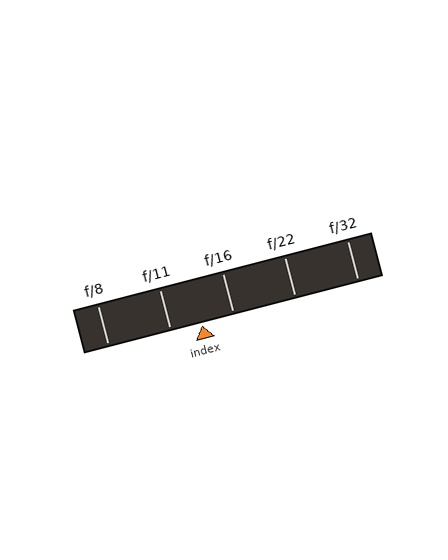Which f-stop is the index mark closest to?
The index mark is closest to f/11.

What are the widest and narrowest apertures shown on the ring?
The widest aperture shown is f/8 and the narrowest is f/32.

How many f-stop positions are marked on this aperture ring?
There are 5 f-stop positions marked.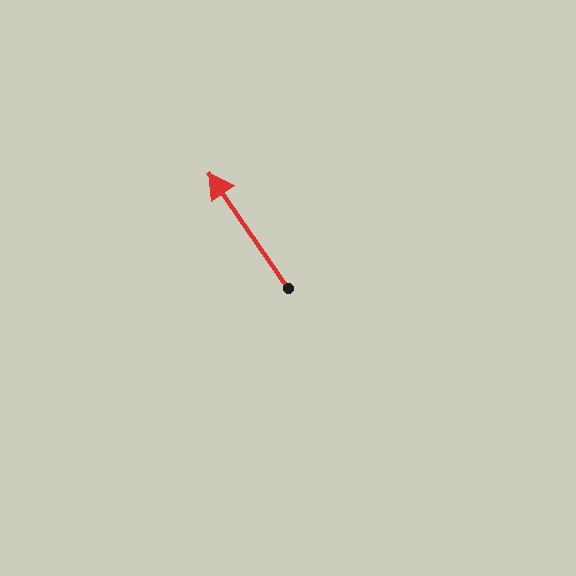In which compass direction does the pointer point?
Northwest.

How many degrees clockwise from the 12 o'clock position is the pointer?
Approximately 325 degrees.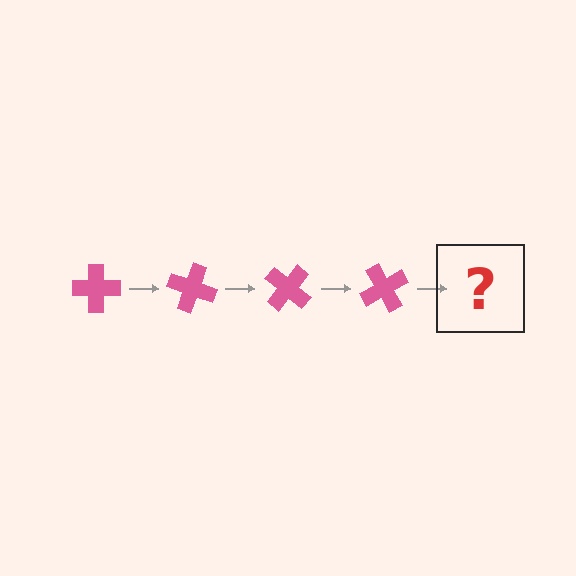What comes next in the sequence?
The next element should be a pink cross rotated 80 degrees.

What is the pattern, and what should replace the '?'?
The pattern is that the cross rotates 20 degrees each step. The '?' should be a pink cross rotated 80 degrees.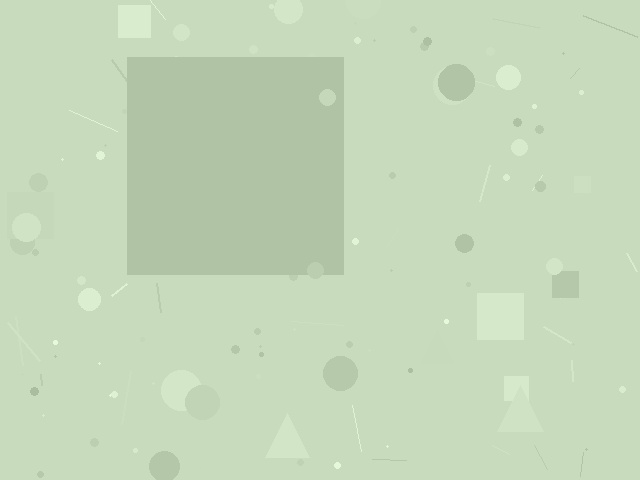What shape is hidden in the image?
A square is hidden in the image.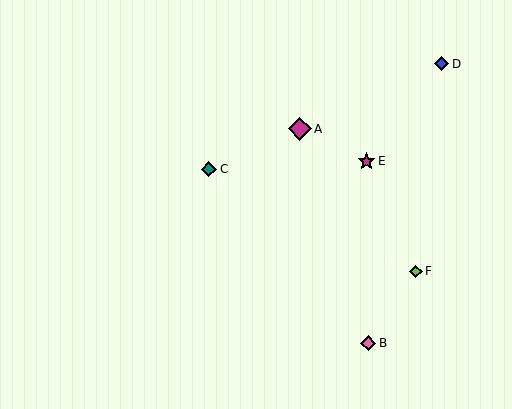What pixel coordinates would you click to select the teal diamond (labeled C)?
Click at (209, 169) to select the teal diamond C.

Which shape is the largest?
The magenta diamond (labeled A) is the largest.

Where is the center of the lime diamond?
The center of the lime diamond is at (416, 271).